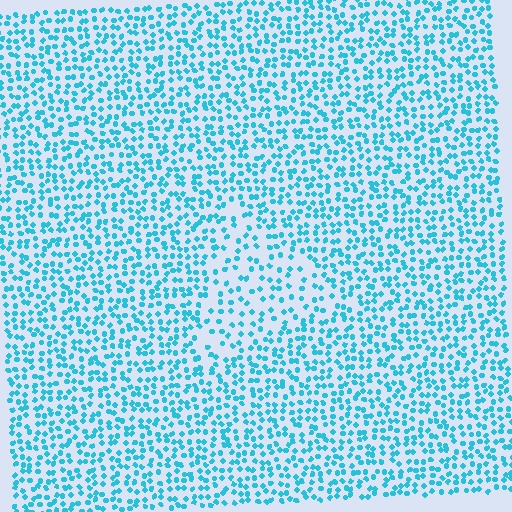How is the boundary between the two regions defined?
The boundary is defined by a change in element density (approximately 1.7x ratio). All elements are the same color, size, and shape.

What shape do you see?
I see a triangle.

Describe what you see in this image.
The image contains small cyan elements arranged at two different densities. A triangle-shaped region is visible where the elements are less densely packed than the surrounding area.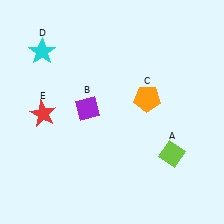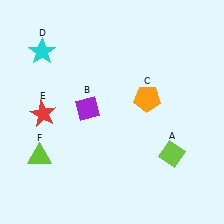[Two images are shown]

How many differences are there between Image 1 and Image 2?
There is 1 difference between the two images.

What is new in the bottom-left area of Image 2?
A lime triangle (F) was added in the bottom-left area of Image 2.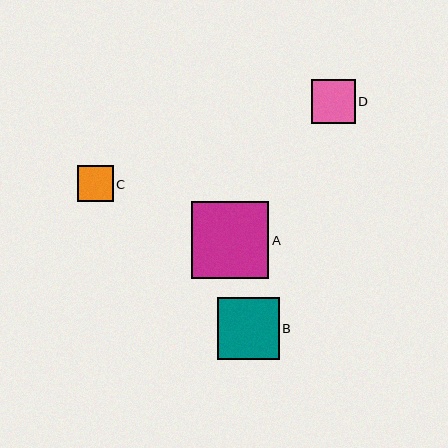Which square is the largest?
Square A is the largest with a size of approximately 77 pixels.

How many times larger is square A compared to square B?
Square A is approximately 1.2 times the size of square B.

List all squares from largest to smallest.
From largest to smallest: A, B, D, C.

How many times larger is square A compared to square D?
Square A is approximately 1.7 times the size of square D.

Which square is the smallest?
Square C is the smallest with a size of approximately 35 pixels.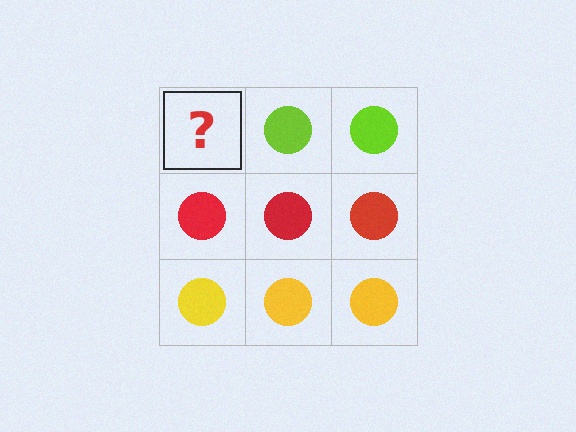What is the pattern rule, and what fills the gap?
The rule is that each row has a consistent color. The gap should be filled with a lime circle.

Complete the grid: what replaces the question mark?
The question mark should be replaced with a lime circle.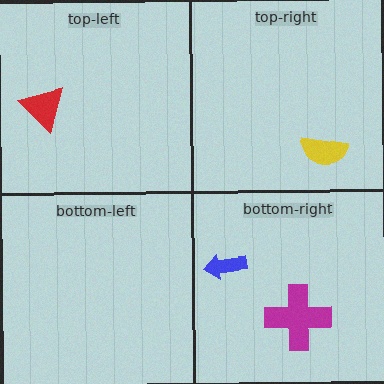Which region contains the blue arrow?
The bottom-right region.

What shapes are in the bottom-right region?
The blue arrow, the magenta cross.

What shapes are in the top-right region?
The yellow semicircle.